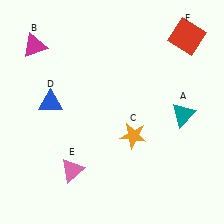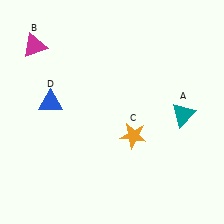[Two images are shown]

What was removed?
The pink triangle (E), the red square (F) were removed in Image 2.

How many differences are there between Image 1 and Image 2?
There are 2 differences between the two images.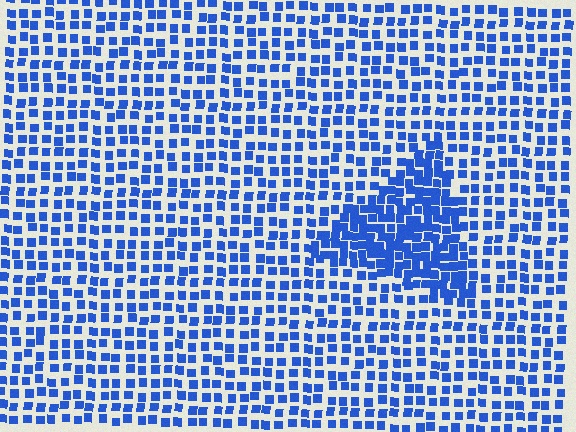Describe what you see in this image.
The image contains small blue elements arranged at two different densities. A triangle-shaped region is visible where the elements are more densely packed than the surrounding area.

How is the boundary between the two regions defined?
The boundary is defined by a change in element density (approximately 1.9x ratio). All elements are the same color, size, and shape.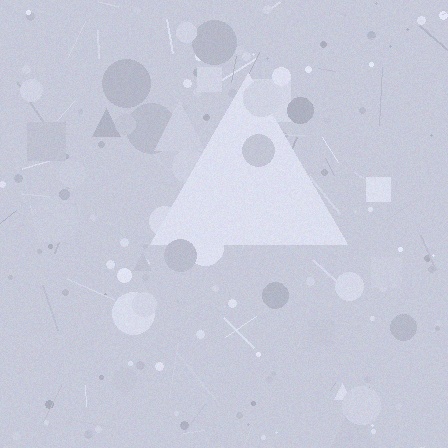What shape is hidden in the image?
A triangle is hidden in the image.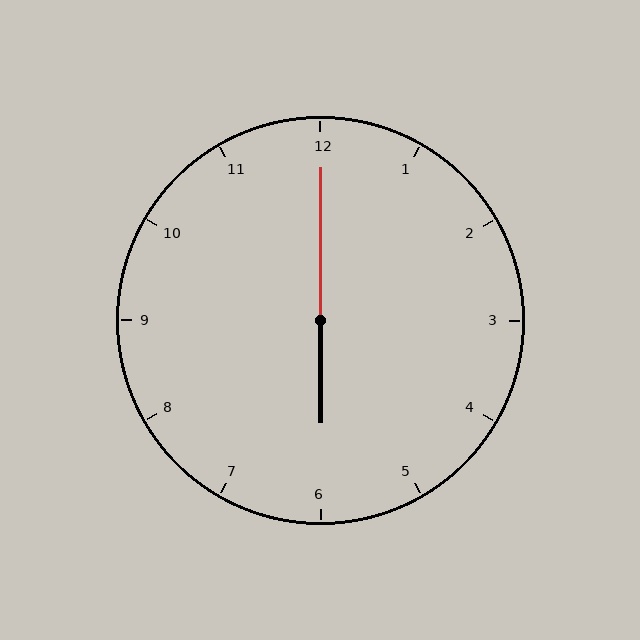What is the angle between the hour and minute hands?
Approximately 180 degrees.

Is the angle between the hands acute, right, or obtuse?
It is obtuse.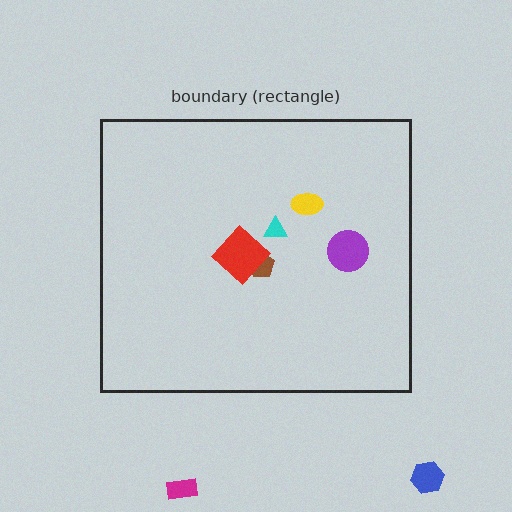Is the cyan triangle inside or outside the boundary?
Inside.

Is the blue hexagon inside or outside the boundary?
Outside.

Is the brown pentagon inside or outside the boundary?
Inside.